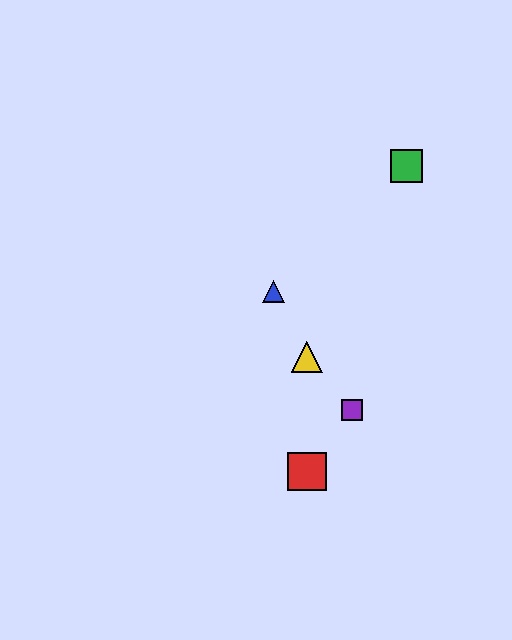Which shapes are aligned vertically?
The red square, the yellow triangle are aligned vertically.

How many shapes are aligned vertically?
2 shapes (the red square, the yellow triangle) are aligned vertically.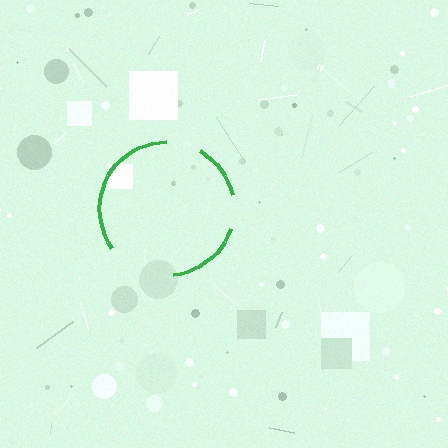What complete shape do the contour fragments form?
The contour fragments form a circle.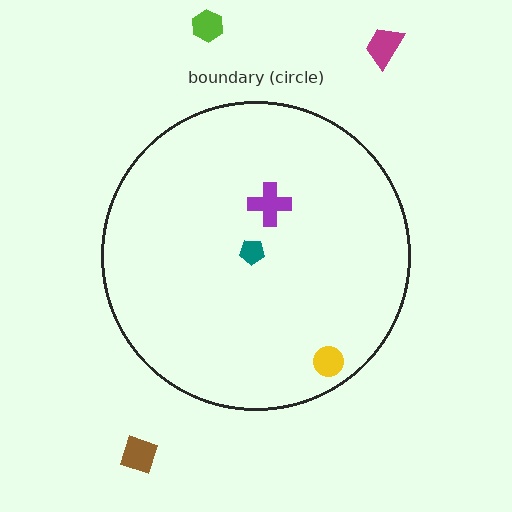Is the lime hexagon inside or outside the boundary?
Outside.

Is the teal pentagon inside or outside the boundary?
Inside.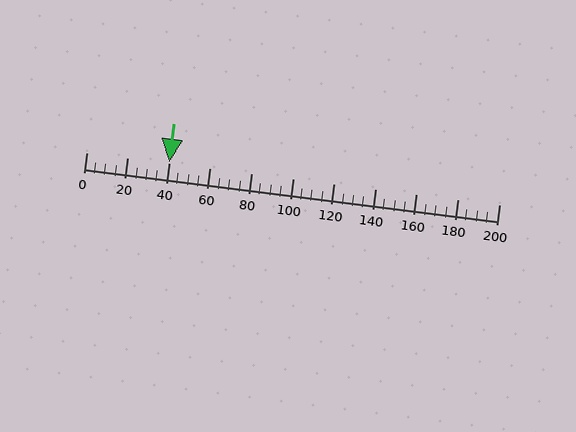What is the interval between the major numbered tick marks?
The major tick marks are spaced 20 units apart.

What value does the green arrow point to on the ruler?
The green arrow points to approximately 40.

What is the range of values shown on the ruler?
The ruler shows values from 0 to 200.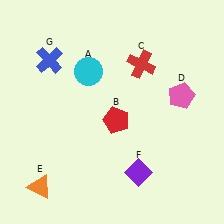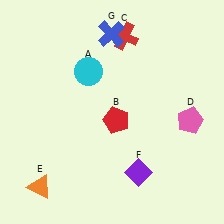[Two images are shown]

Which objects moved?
The objects that moved are: the red cross (C), the pink pentagon (D), the blue cross (G).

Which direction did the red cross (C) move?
The red cross (C) moved up.